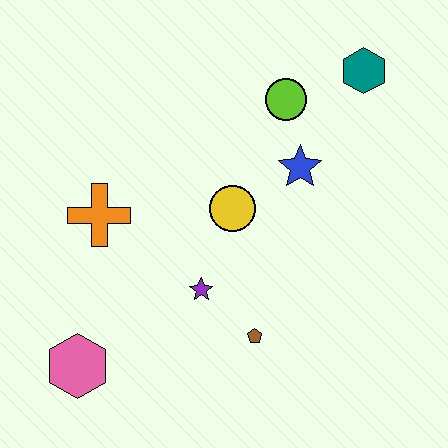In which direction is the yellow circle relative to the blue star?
The yellow circle is to the left of the blue star.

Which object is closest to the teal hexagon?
The lime circle is closest to the teal hexagon.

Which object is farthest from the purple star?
The teal hexagon is farthest from the purple star.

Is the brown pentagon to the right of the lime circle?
No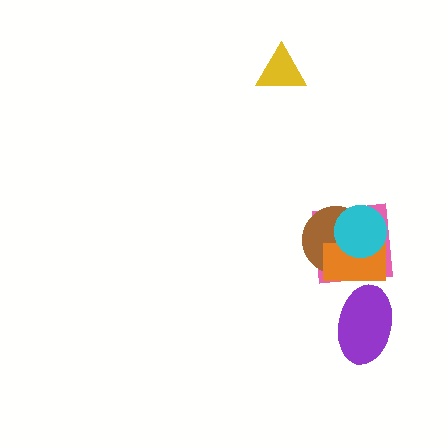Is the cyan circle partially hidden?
No, no other shape covers it.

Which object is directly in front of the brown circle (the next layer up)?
The orange rectangle is directly in front of the brown circle.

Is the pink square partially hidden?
Yes, it is partially covered by another shape.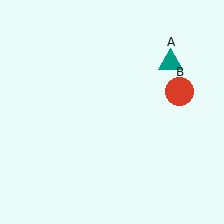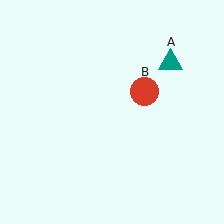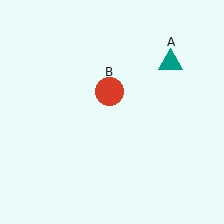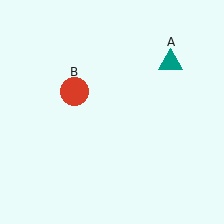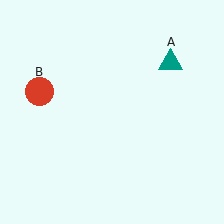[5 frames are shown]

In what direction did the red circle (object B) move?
The red circle (object B) moved left.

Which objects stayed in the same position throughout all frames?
Teal triangle (object A) remained stationary.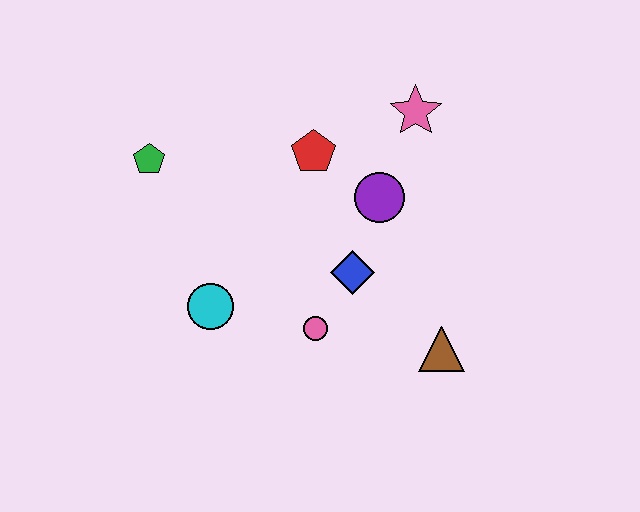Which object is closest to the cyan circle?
The pink circle is closest to the cyan circle.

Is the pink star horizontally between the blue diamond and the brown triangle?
Yes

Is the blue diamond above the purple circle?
No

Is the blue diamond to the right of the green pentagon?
Yes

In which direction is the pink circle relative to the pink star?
The pink circle is below the pink star.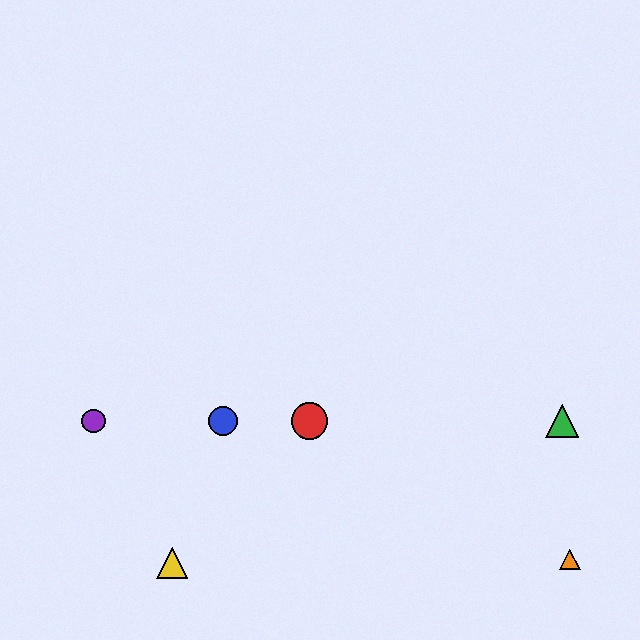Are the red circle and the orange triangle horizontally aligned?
No, the red circle is at y≈421 and the orange triangle is at y≈560.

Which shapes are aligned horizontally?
The red circle, the blue circle, the green triangle, the purple circle are aligned horizontally.